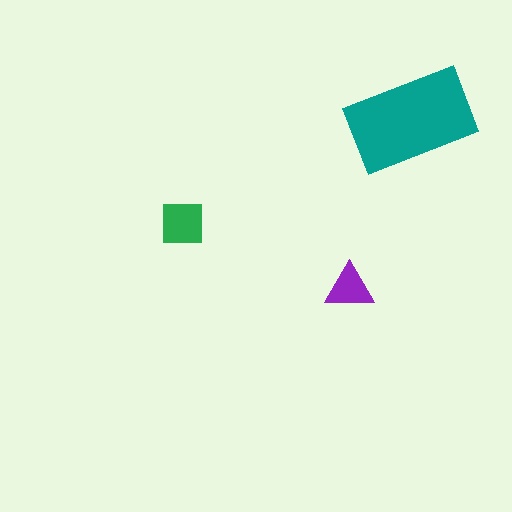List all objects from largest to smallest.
The teal rectangle, the green square, the purple triangle.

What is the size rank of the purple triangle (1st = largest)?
3rd.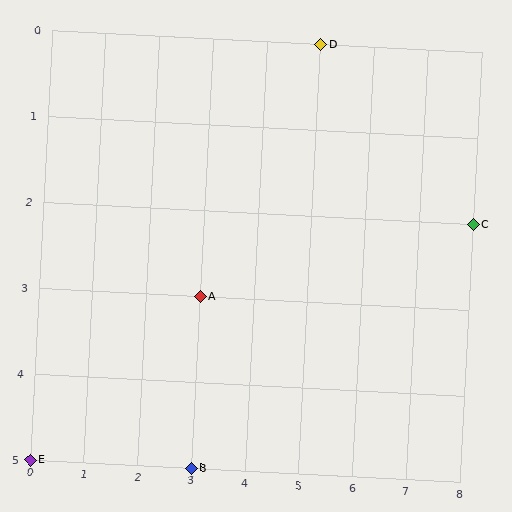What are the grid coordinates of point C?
Point C is at grid coordinates (8, 2).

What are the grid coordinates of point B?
Point B is at grid coordinates (3, 5).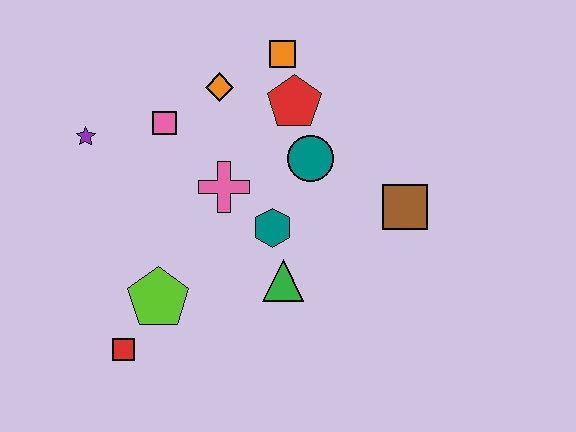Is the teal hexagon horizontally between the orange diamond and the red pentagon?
Yes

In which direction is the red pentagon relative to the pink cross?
The red pentagon is above the pink cross.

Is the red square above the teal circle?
No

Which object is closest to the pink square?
The orange diamond is closest to the pink square.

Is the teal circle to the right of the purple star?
Yes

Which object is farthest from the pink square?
The brown square is farthest from the pink square.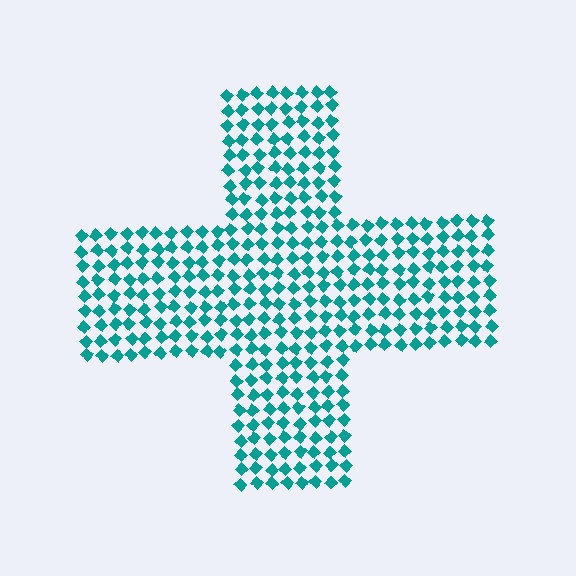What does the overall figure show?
The overall figure shows a cross.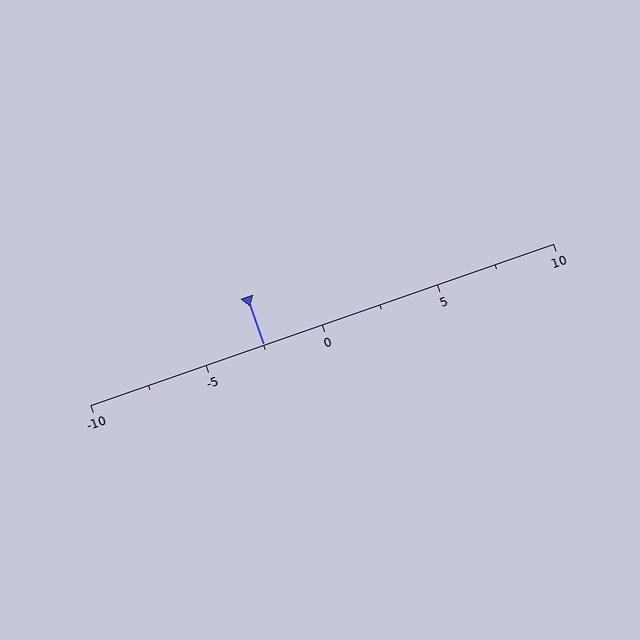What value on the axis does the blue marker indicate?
The marker indicates approximately -2.5.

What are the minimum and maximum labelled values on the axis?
The axis runs from -10 to 10.